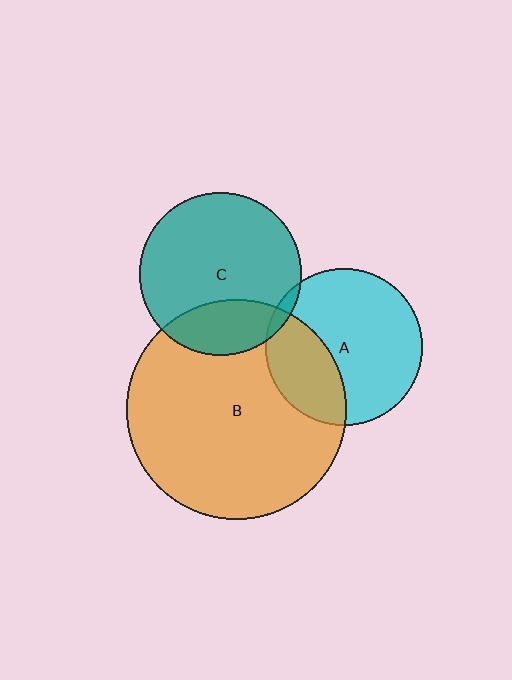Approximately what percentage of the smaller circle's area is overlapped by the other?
Approximately 30%.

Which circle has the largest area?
Circle B (orange).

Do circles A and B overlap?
Yes.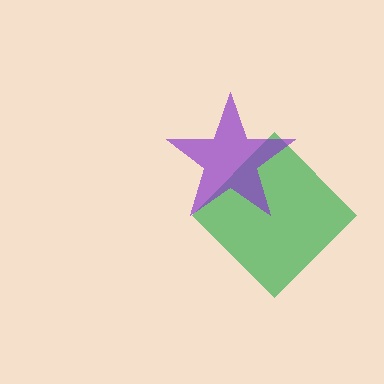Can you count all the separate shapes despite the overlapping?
Yes, there are 2 separate shapes.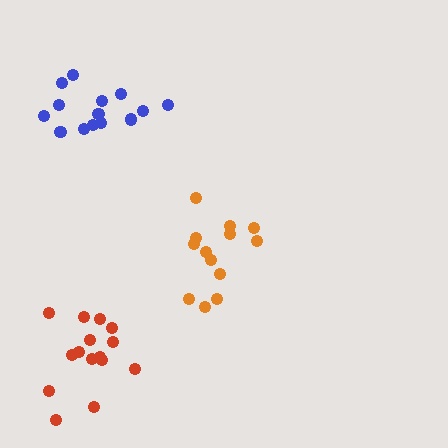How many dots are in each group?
Group 1: 14 dots, Group 2: 13 dots, Group 3: 15 dots (42 total).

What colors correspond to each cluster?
The clusters are colored: blue, orange, red.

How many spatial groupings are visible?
There are 3 spatial groupings.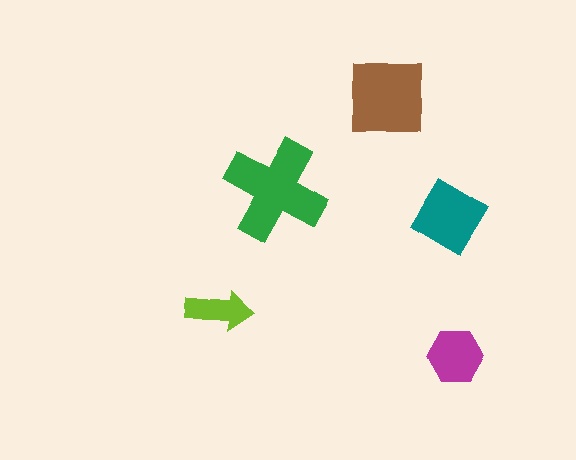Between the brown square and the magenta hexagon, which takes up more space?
The brown square.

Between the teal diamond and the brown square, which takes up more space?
The brown square.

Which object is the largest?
The green cross.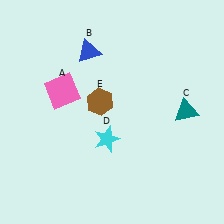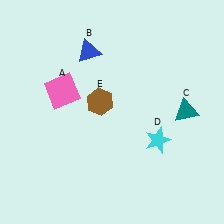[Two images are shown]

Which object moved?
The cyan star (D) moved right.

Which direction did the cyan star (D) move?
The cyan star (D) moved right.